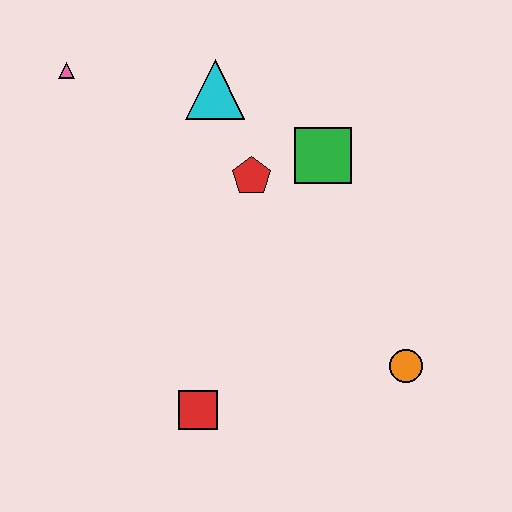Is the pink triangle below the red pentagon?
No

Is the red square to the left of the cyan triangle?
Yes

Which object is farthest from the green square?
The red square is farthest from the green square.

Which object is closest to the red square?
The orange circle is closest to the red square.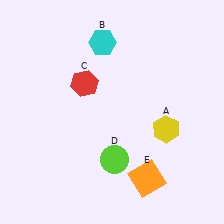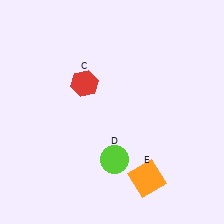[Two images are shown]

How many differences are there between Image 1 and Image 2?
There are 2 differences between the two images.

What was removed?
The yellow hexagon (A), the cyan hexagon (B) were removed in Image 2.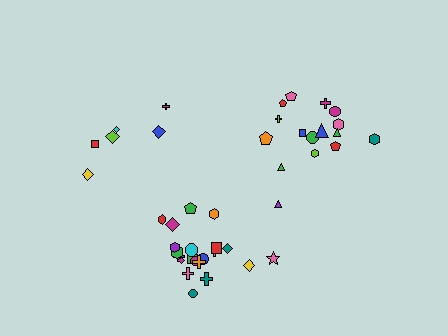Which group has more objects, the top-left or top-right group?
The top-right group.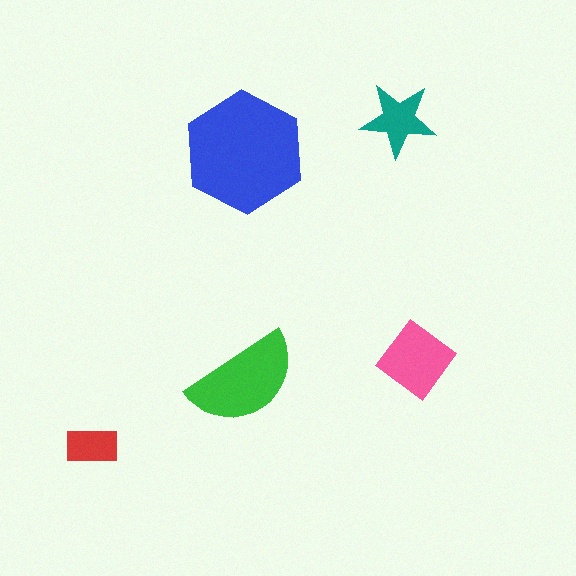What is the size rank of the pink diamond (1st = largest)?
3rd.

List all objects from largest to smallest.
The blue hexagon, the green semicircle, the pink diamond, the teal star, the red rectangle.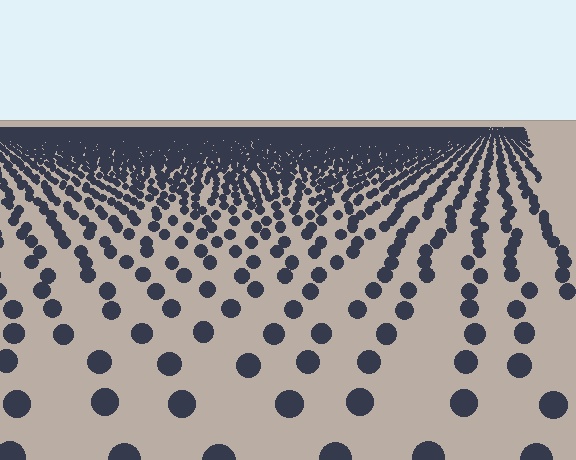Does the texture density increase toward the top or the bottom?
Density increases toward the top.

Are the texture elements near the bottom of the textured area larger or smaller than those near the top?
Larger. Near the bottom, elements are closer to the viewer and appear at a bigger on-screen size.